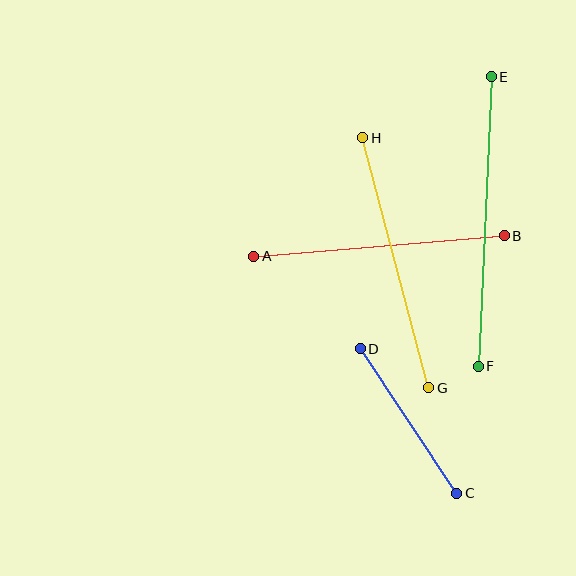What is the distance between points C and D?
The distance is approximately 174 pixels.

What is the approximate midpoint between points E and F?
The midpoint is at approximately (485, 221) pixels.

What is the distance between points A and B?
The distance is approximately 251 pixels.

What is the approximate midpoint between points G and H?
The midpoint is at approximately (396, 263) pixels.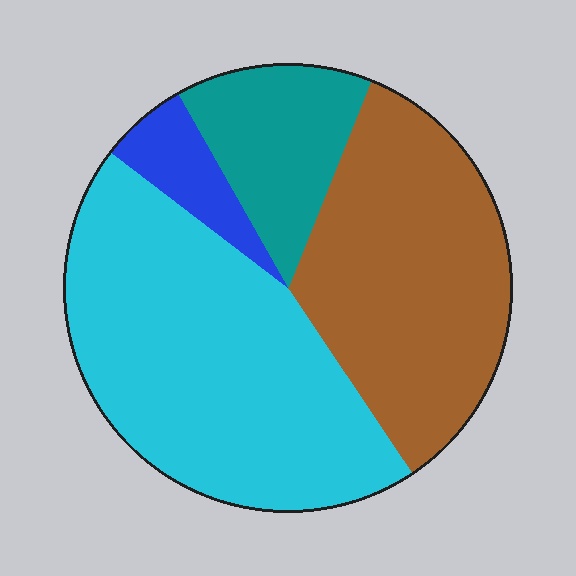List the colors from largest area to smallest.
From largest to smallest: cyan, brown, teal, blue.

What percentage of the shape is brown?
Brown takes up about one third (1/3) of the shape.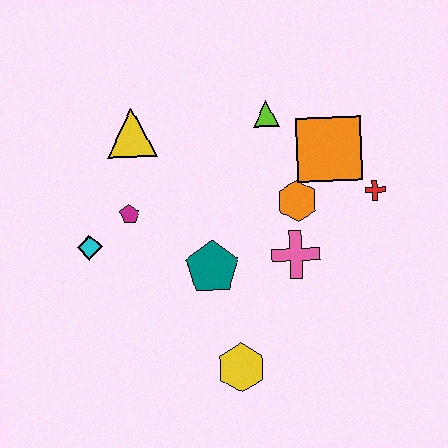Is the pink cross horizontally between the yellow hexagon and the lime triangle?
No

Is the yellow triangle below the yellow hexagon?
No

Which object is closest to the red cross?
The orange square is closest to the red cross.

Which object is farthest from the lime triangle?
The yellow hexagon is farthest from the lime triangle.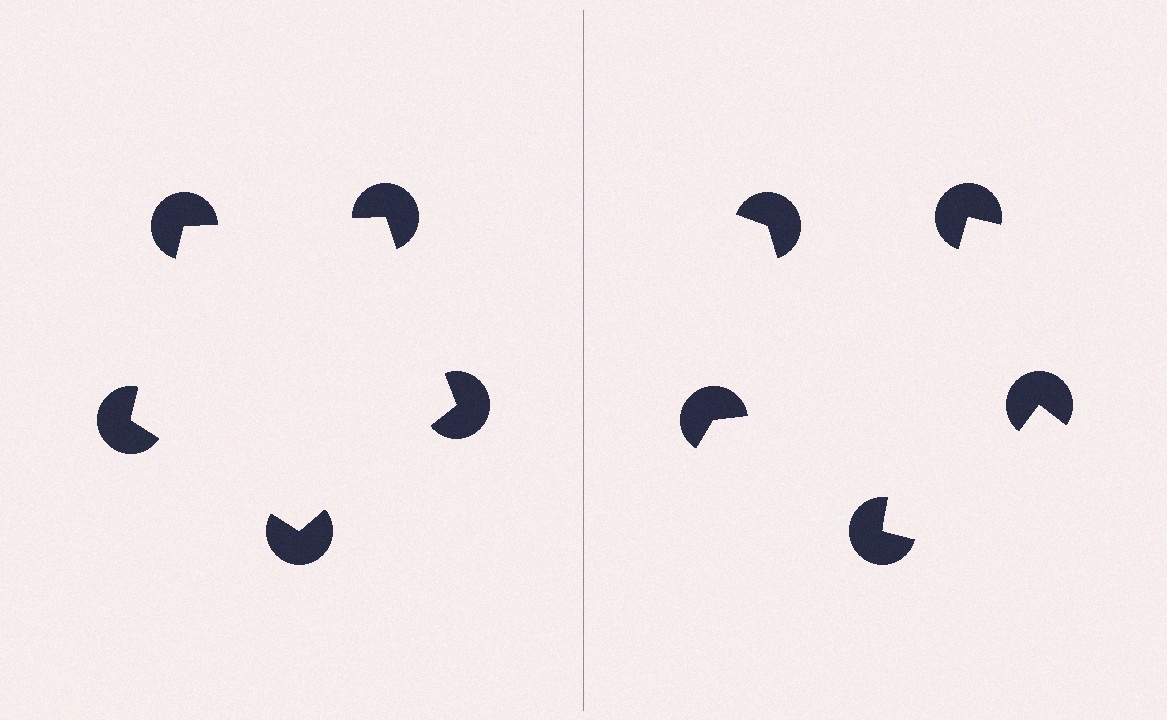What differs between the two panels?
The pac-man discs are positioned identically on both sides; only the wedge orientations differ. On the left they align to a pentagon; on the right they are misaligned.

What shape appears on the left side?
An illusory pentagon.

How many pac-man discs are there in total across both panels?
10 — 5 on each side.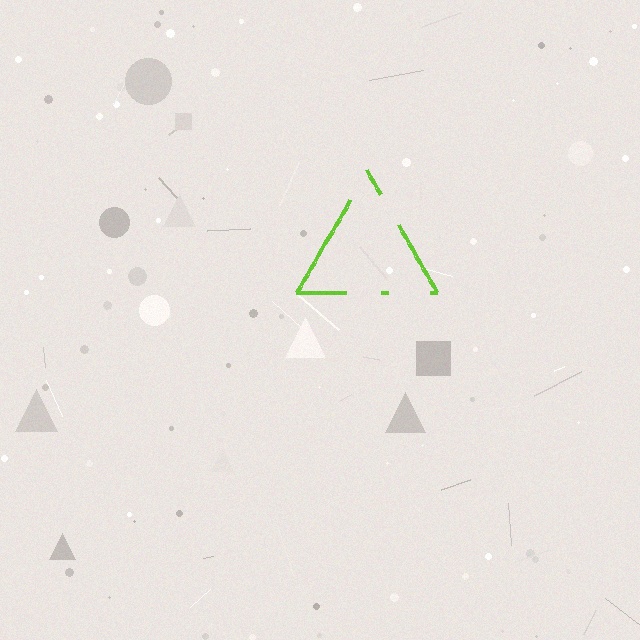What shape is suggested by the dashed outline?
The dashed outline suggests a triangle.